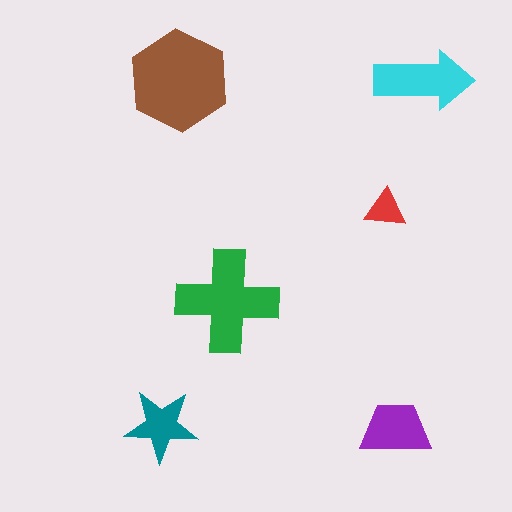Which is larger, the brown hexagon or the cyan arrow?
The brown hexagon.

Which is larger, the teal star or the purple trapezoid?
The purple trapezoid.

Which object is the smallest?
The red triangle.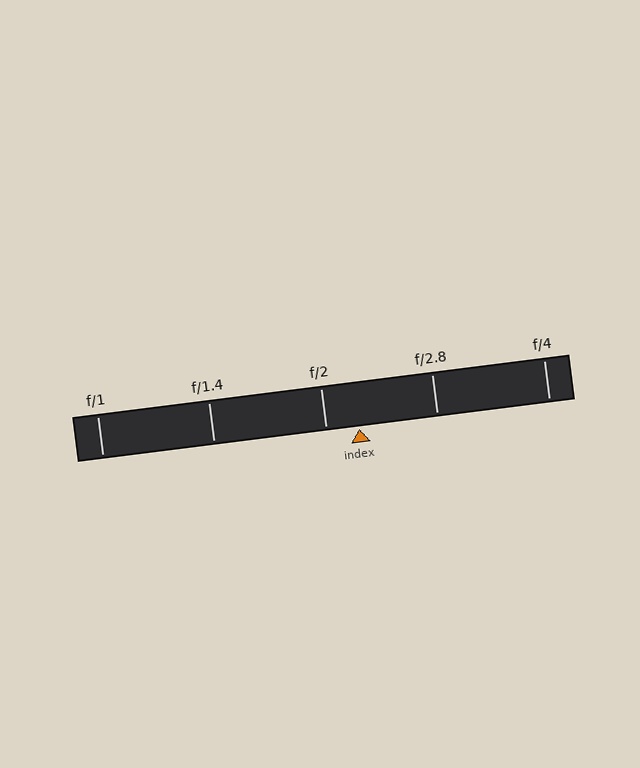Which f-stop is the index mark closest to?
The index mark is closest to f/2.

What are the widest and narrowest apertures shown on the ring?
The widest aperture shown is f/1 and the narrowest is f/4.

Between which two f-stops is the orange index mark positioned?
The index mark is between f/2 and f/2.8.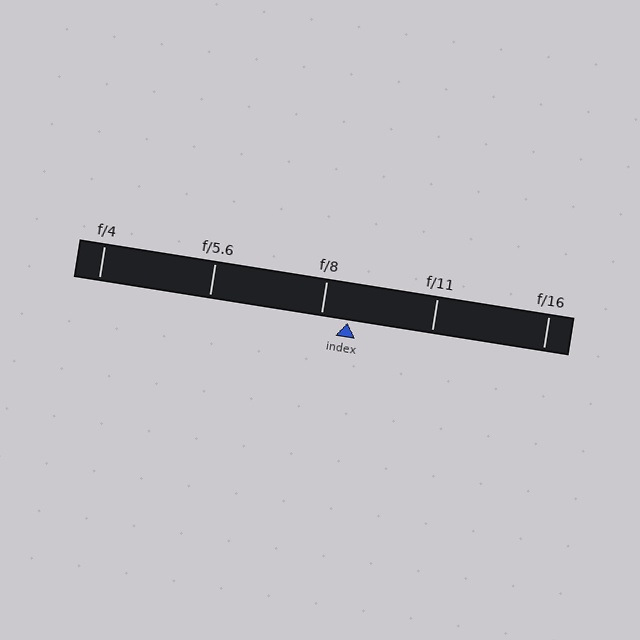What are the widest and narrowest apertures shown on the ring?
The widest aperture shown is f/4 and the narrowest is f/16.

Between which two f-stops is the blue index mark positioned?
The index mark is between f/8 and f/11.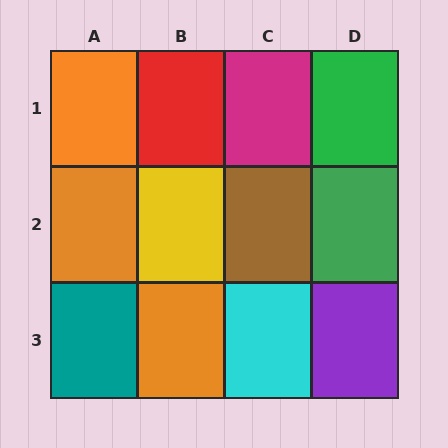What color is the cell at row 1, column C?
Magenta.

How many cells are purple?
1 cell is purple.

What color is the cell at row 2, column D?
Green.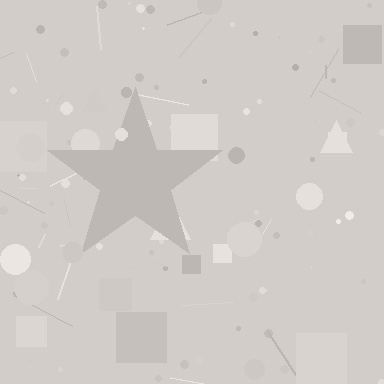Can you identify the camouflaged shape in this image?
The camouflaged shape is a star.